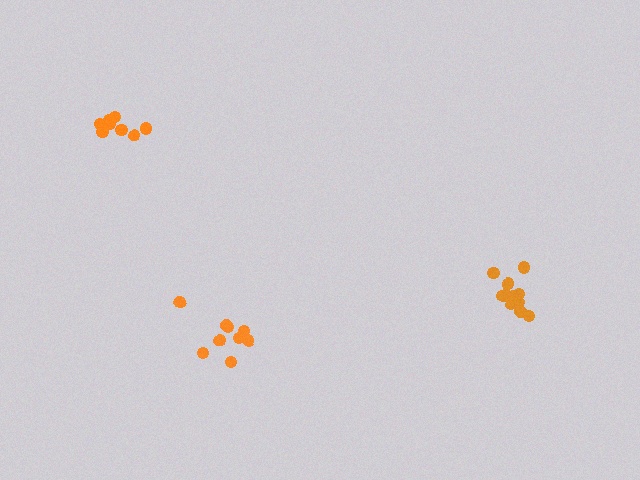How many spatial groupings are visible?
There are 3 spatial groupings.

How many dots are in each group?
Group 1: 11 dots, Group 2: 9 dots, Group 3: 8 dots (28 total).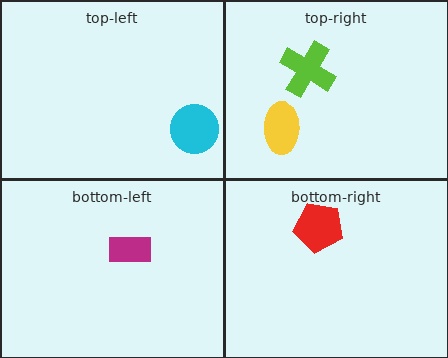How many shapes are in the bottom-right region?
1.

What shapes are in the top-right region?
The yellow ellipse, the lime cross.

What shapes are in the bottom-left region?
The magenta rectangle.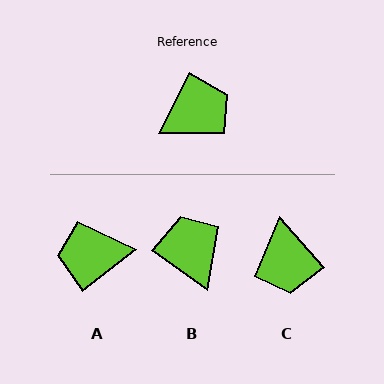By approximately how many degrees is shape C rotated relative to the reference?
Approximately 111 degrees clockwise.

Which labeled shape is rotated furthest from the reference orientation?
A, about 155 degrees away.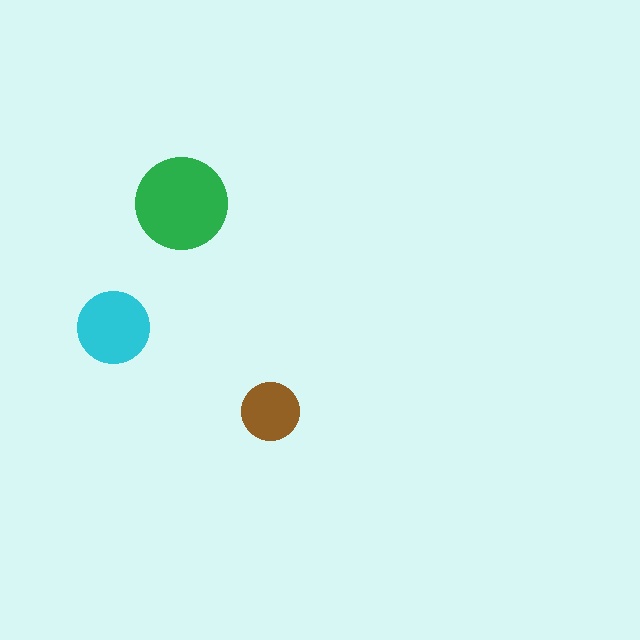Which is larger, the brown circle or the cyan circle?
The cyan one.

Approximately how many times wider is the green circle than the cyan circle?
About 1.5 times wider.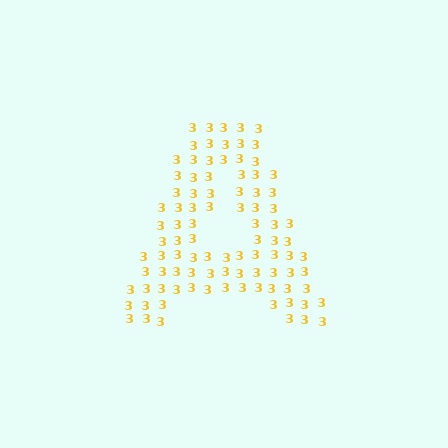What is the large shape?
The large shape is the letter A.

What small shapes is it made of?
It is made of small digit 3's.